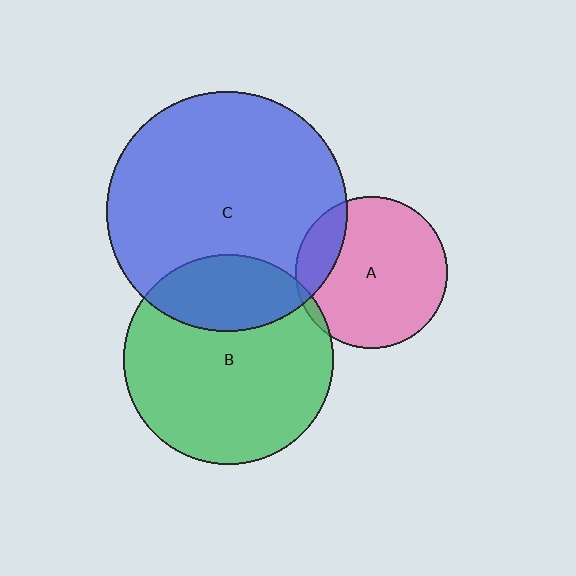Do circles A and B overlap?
Yes.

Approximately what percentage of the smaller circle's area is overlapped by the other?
Approximately 5%.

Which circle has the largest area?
Circle C (blue).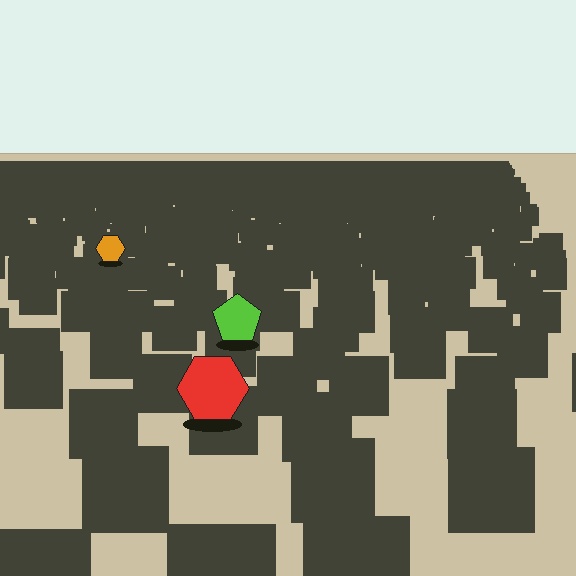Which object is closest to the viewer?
The red hexagon is closest. The texture marks near it are larger and more spread out.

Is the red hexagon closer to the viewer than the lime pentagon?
Yes. The red hexagon is closer — you can tell from the texture gradient: the ground texture is coarser near it.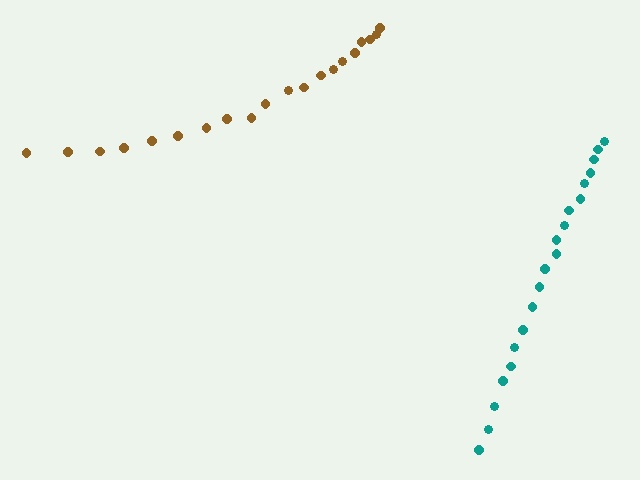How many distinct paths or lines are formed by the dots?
There are 2 distinct paths.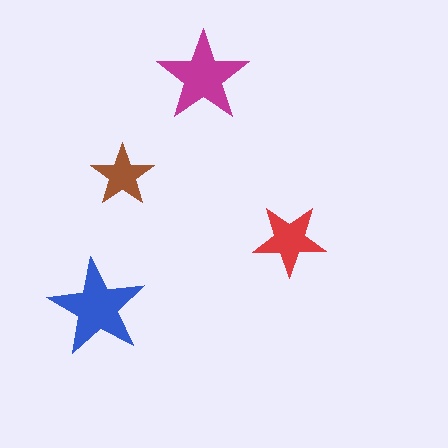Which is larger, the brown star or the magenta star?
The magenta one.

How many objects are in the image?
There are 4 objects in the image.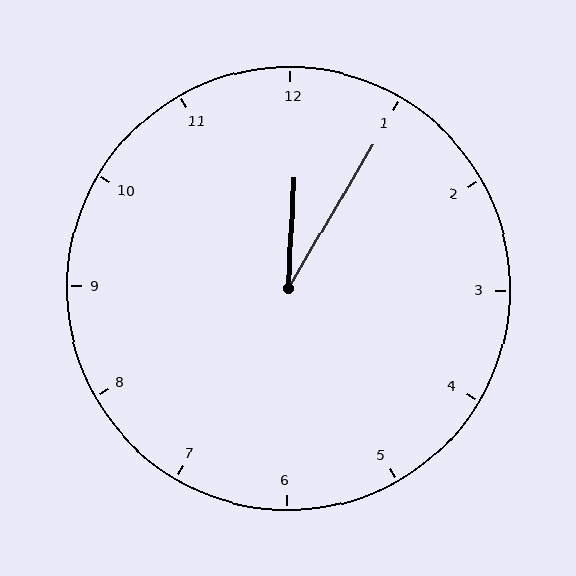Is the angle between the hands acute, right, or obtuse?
It is acute.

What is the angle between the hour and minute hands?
Approximately 28 degrees.